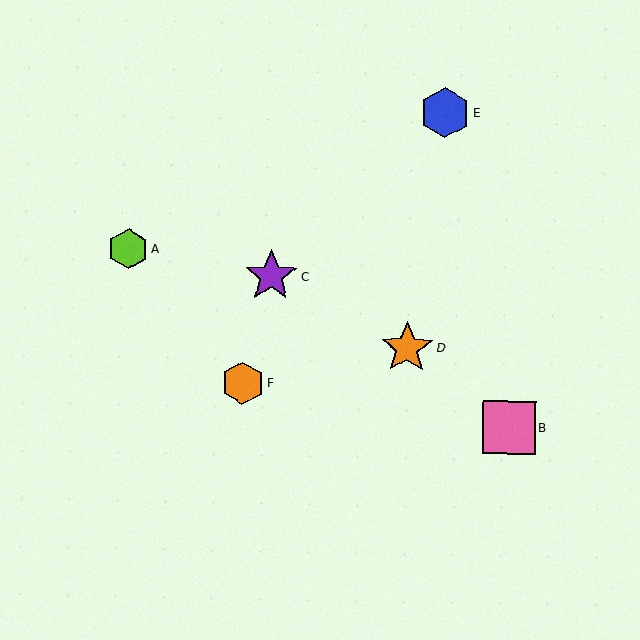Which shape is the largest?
The orange star (labeled D) is the largest.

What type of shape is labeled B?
Shape B is a pink square.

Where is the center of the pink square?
The center of the pink square is at (509, 427).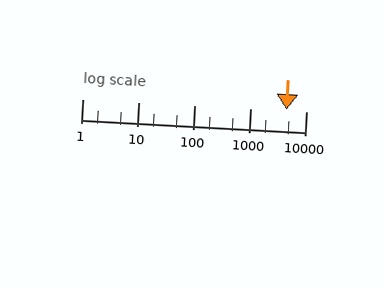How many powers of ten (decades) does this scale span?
The scale spans 4 decades, from 1 to 10000.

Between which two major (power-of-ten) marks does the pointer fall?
The pointer is between 1000 and 10000.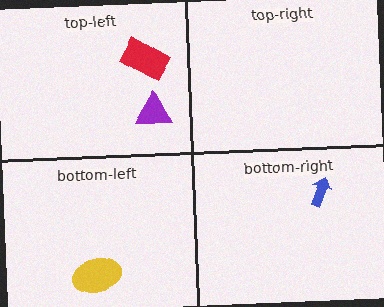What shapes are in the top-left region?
The red rectangle, the purple triangle.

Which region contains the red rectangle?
The top-left region.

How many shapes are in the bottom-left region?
1.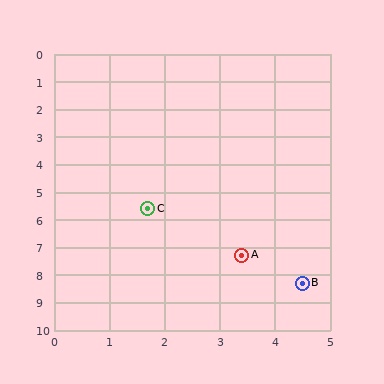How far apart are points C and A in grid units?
Points C and A are about 2.4 grid units apart.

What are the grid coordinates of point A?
Point A is at approximately (3.4, 7.3).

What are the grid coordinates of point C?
Point C is at approximately (1.7, 5.6).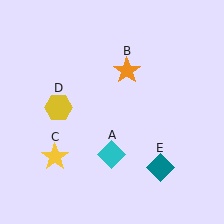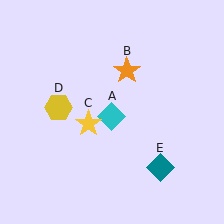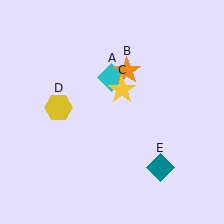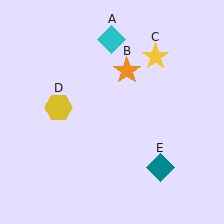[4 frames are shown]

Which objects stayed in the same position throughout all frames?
Orange star (object B) and yellow hexagon (object D) and teal diamond (object E) remained stationary.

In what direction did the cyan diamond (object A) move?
The cyan diamond (object A) moved up.